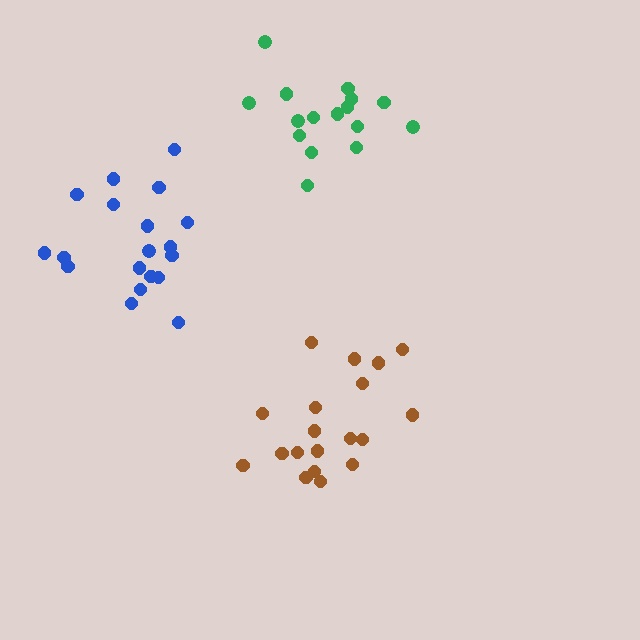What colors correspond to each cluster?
The clusters are colored: brown, green, blue.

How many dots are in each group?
Group 1: 19 dots, Group 2: 16 dots, Group 3: 19 dots (54 total).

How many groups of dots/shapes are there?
There are 3 groups.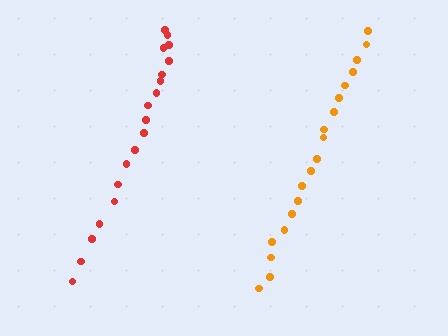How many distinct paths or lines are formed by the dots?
There are 2 distinct paths.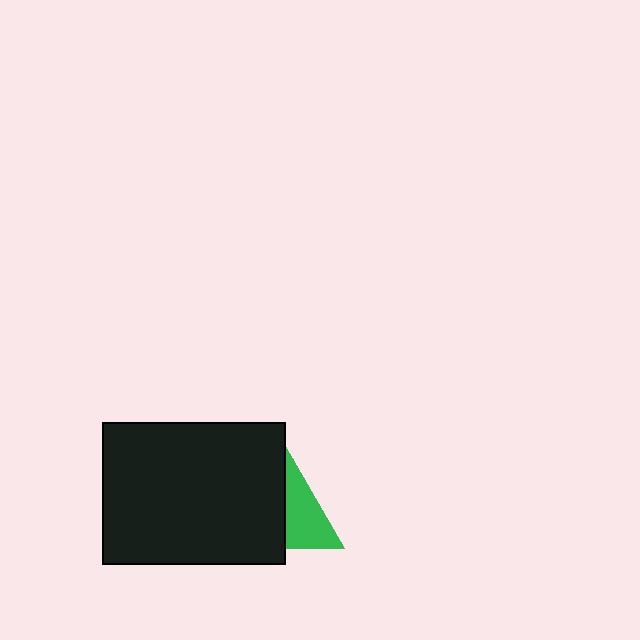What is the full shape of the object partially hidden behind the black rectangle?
The partially hidden object is a green triangle.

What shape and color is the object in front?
The object in front is a black rectangle.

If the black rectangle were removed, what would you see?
You would see the complete green triangle.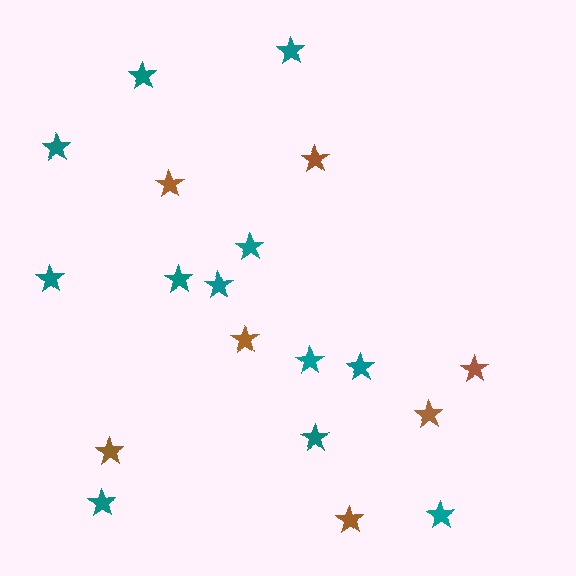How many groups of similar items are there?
There are 2 groups: one group of brown stars (7) and one group of teal stars (12).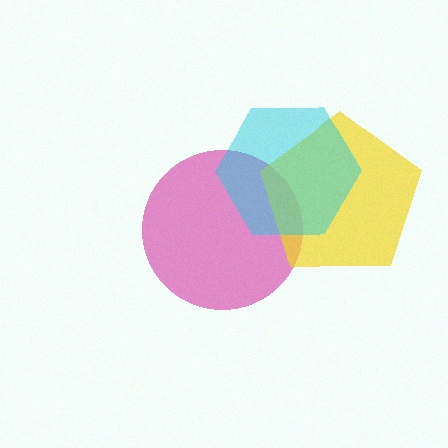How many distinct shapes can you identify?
There are 3 distinct shapes: a magenta circle, a yellow pentagon, a cyan hexagon.